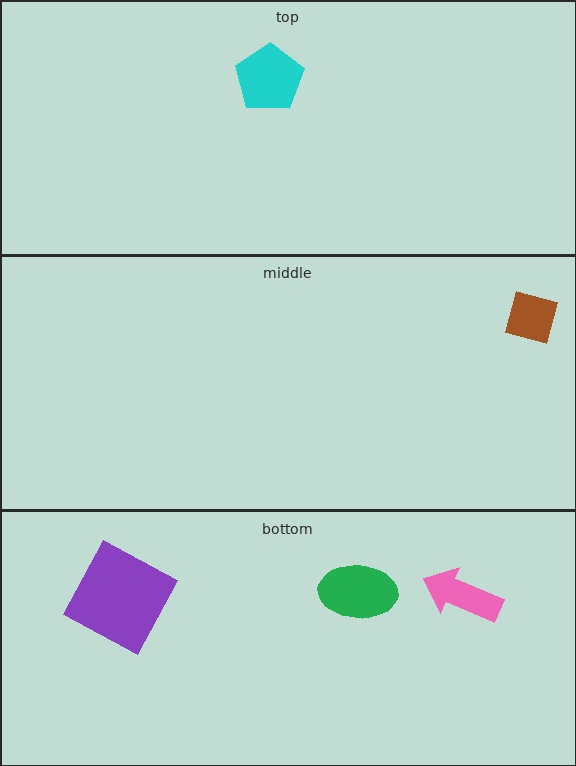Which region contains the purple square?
The bottom region.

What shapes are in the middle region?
The brown square.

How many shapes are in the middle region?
1.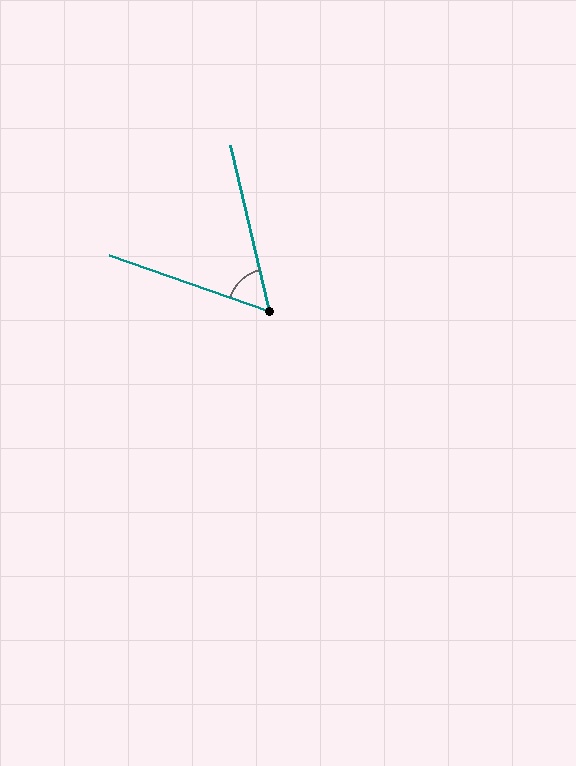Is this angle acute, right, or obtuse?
It is acute.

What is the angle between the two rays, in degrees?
Approximately 58 degrees.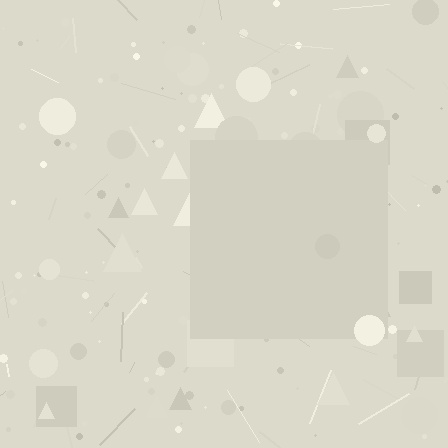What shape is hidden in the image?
A square is hidden in the image.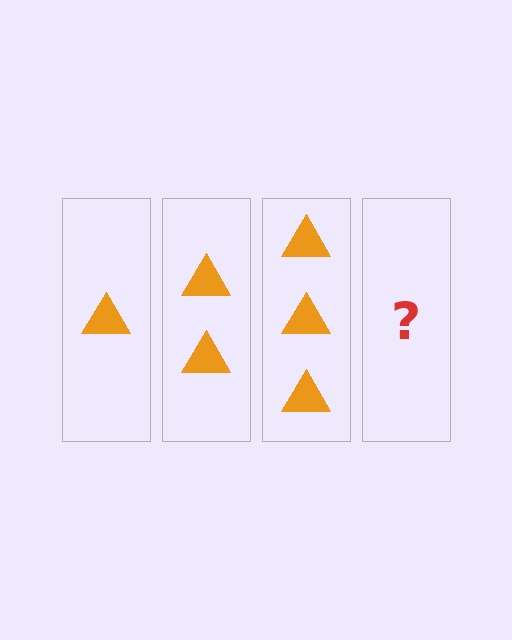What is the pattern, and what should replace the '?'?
The pattern is that each step adds one more triangle. The '?' should be 4 triangles.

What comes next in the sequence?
The next element should be 4 triangles.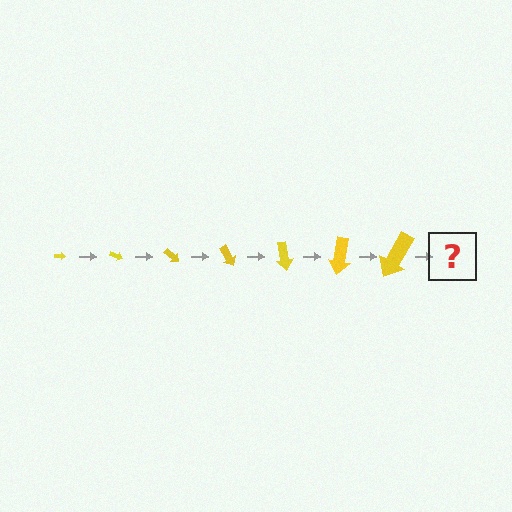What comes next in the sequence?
The next element should be an arrow, larger than the previous one and rotated 140 degrees from the start.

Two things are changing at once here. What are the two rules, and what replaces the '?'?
The two rules are that the arrow grows larger each step and it rotates 20 degrees each step. The '?' should be an arrow, larger than the previous one and rotated 140 degrees from the start.